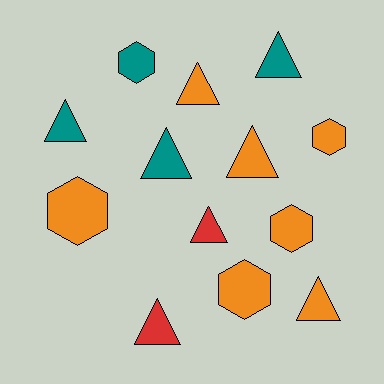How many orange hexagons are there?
There are 4 orange hexagons.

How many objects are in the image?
There are 13 objects.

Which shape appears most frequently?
Triangle, with 8 objects.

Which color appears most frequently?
Orange, with 7 objects.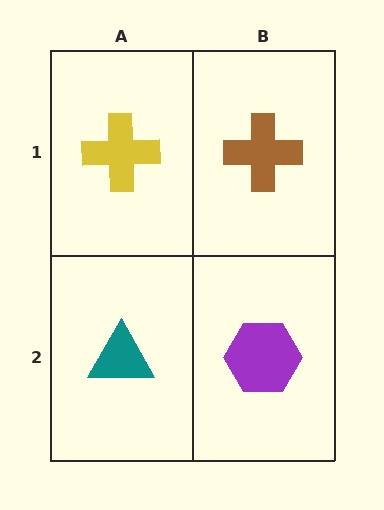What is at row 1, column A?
A yellow cross.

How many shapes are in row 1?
2 shapes.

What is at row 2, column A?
A teal triangle.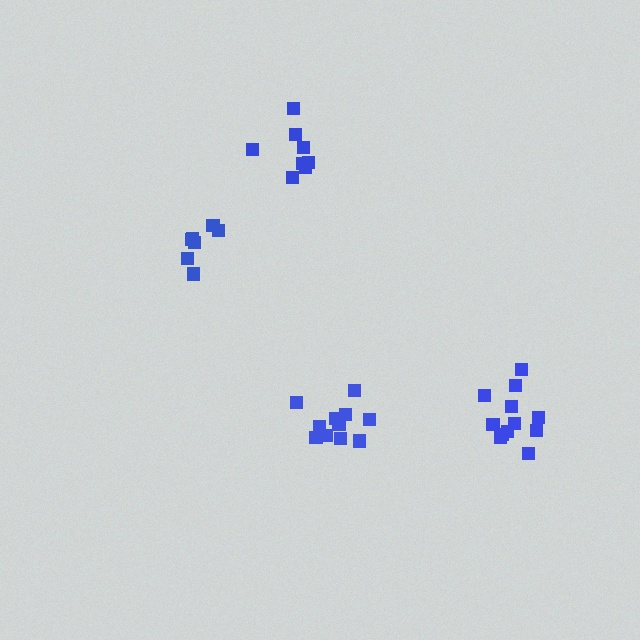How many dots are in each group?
Group 1: 8 dots, Group 2: 11 dots, Group 3: 8 dots, Group 4: 12 dots (39 total).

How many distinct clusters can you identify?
There are 4 distinct clusters.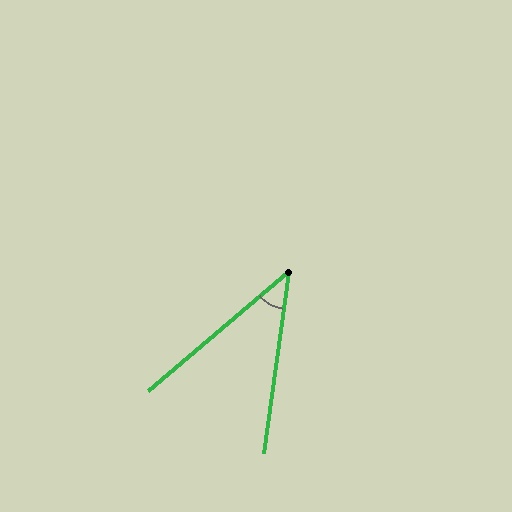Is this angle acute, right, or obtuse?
It is acute.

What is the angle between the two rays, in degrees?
Approximately 42 degrees.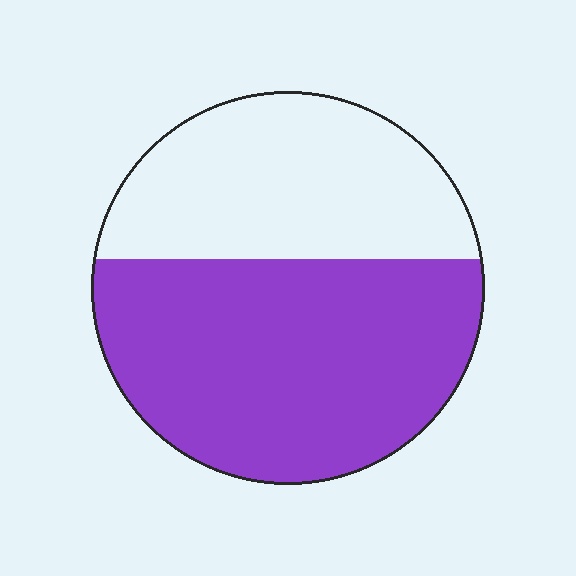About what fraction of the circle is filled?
About three fifths (3/5).